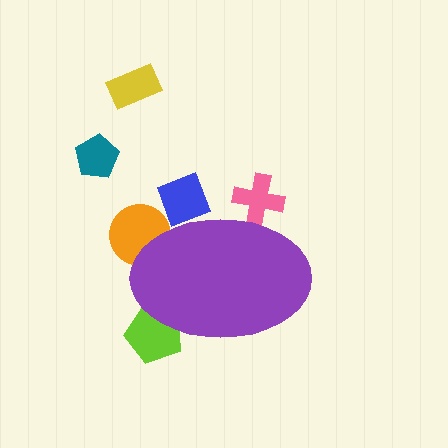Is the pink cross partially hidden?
Yes, the pink cross is partially hidden behind the purple ellipse.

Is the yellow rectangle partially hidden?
No, the yellow rectangle is fully visible.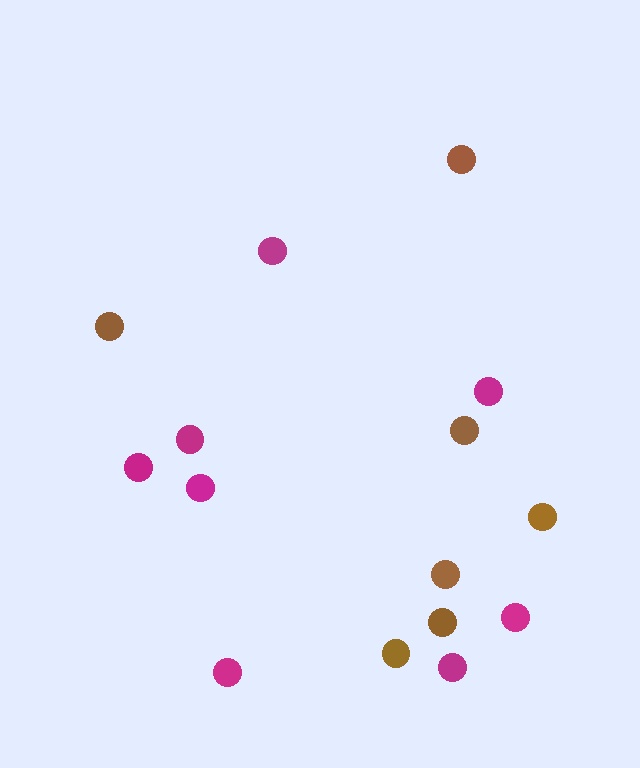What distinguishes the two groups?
There are 2 groups: one group of brown circles (7) and one group of magenta circles (8).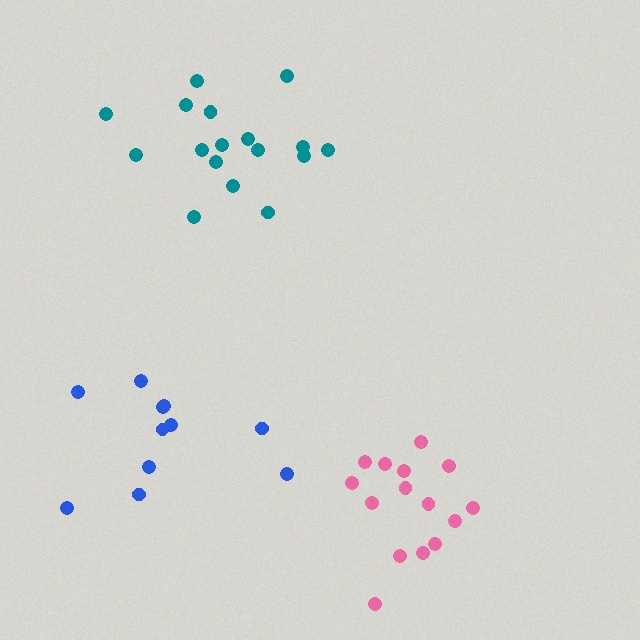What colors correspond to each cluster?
The clusters are colored: teal, pink, blue.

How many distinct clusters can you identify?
There are 3 distinct clusters.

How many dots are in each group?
Group 1: 17 dots, Group 2: 15 dots, Group 3: 11 dots (43 total).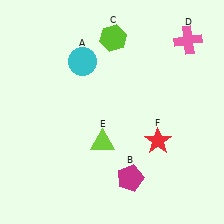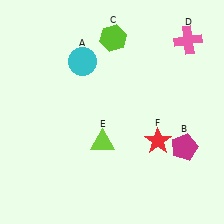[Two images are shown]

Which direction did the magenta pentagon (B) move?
The magenta pentagon (B) moved right.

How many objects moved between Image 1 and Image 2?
1 object moved between the two images.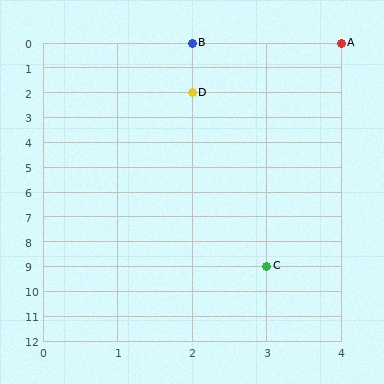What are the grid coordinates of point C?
Point C is at grid coordinates (3, 9).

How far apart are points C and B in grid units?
Points C and B are 1 column and 9 rows apart (about 9.1 grid units diagonally).